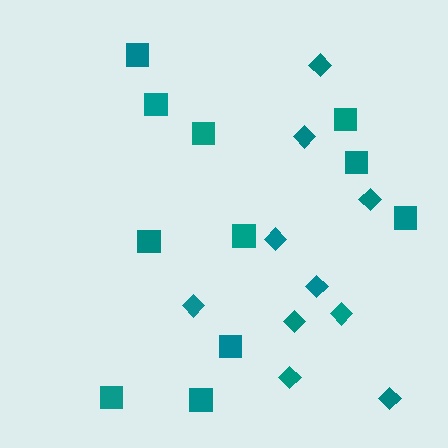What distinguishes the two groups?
There are 2 groups: one group of squares (11) and one group of diamonds (10).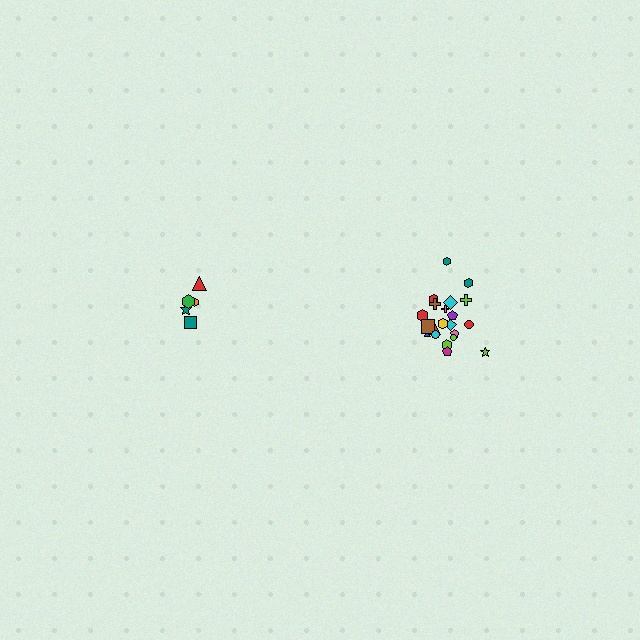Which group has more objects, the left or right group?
The right group.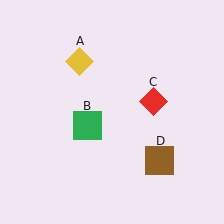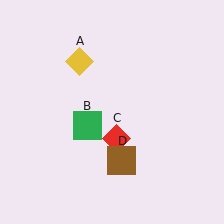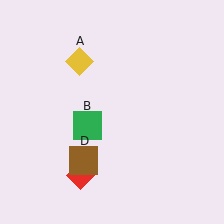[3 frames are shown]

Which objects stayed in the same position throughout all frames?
Yellow diamond (object A) and green square (object B) remained stationary.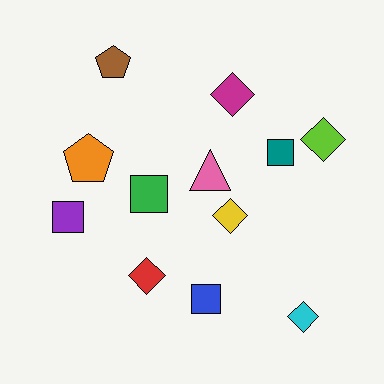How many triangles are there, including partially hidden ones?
There is 1 triangle.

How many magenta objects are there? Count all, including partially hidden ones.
There is 1 magenta object.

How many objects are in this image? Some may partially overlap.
There are 12 objects.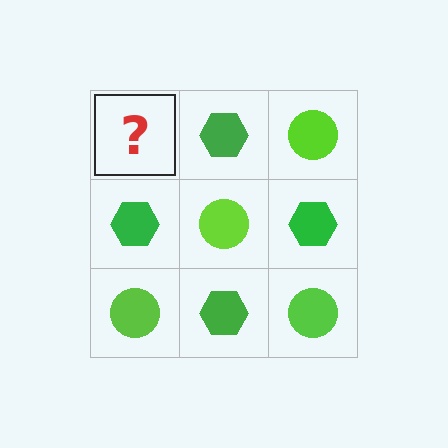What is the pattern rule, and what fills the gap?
The rule is that it alternates lime circle and green hexagon in a checkerboard pattern. The gap should be filled with a lime circle.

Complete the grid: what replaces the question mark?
The question mark should be replaced with a lime circle.